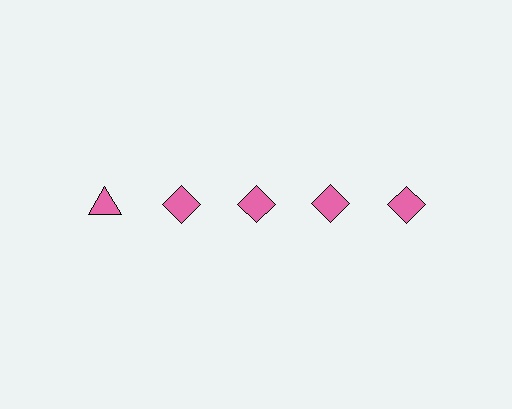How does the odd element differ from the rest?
It has a different shape: triangle instead of diamond.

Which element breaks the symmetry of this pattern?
The pink triangle in the top row, leftmost column breaks the symmetry. All other shapes are pink diamonds.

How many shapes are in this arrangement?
There are 5 shapes arranged in a grid pattern.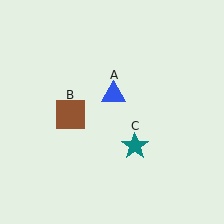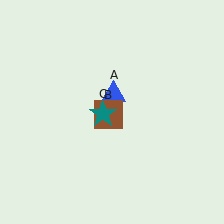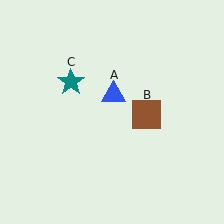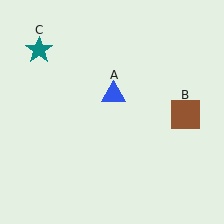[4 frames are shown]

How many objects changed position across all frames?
2 objects changed position: brown square (object B), teal star (object C).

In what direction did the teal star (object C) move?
The teal star (object C) moved up and to the left.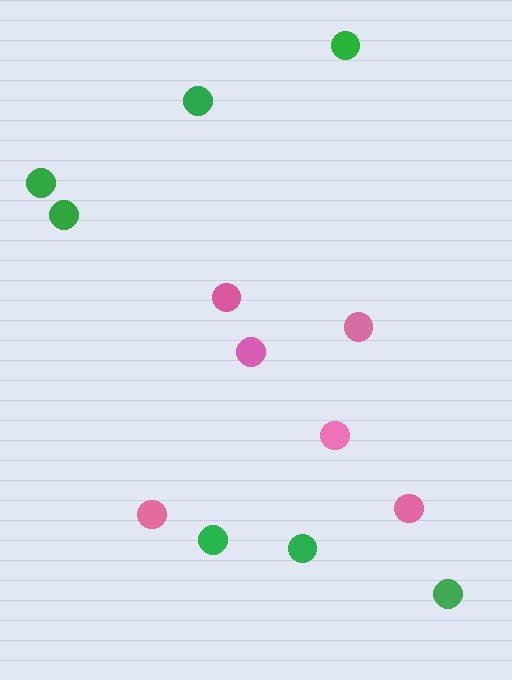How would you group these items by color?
There are 2 groups: one group of pink circles (6) and one group of green circles (7).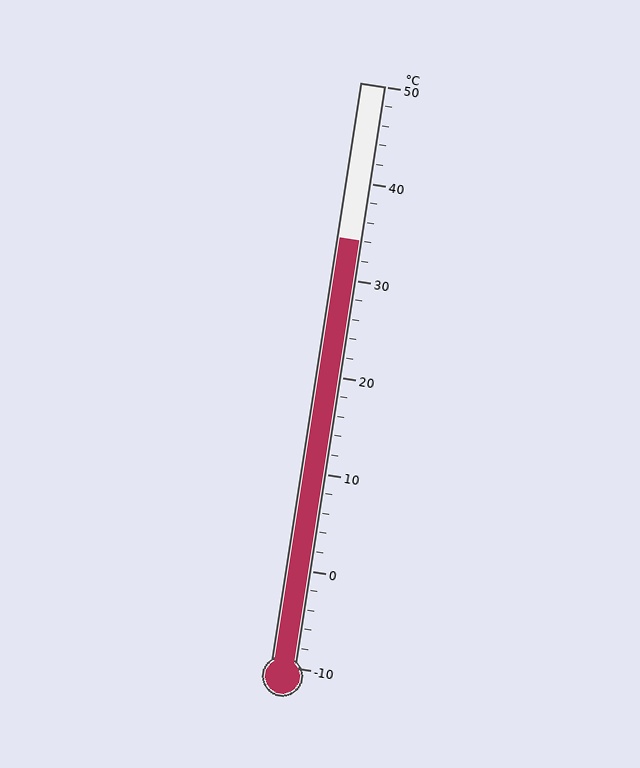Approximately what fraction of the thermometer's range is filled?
The thermometer is filled to approximately 75% of its range.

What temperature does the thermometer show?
The thermometer shows approximately 34°C.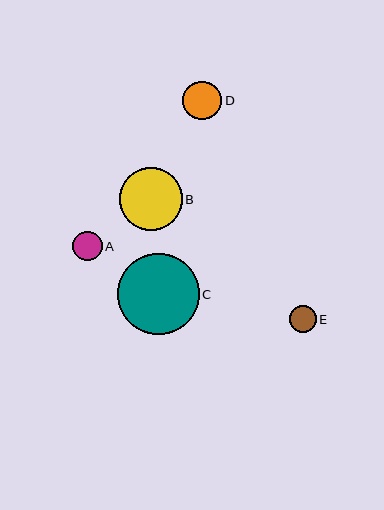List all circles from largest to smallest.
From largest to smallest: C, B, D, A, E.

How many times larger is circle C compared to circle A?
Circle C is approximately 2.8 times the size of circle A.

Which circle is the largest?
Circle C is the largest with a size of approximately 81 pixels.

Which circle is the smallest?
Circle E is the smallest with a size of approximately 27 pixels.